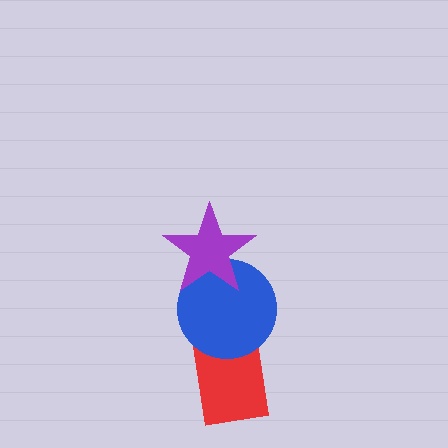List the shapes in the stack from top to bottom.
From top to bottom: the purple star, the blue circle, the red rectangle.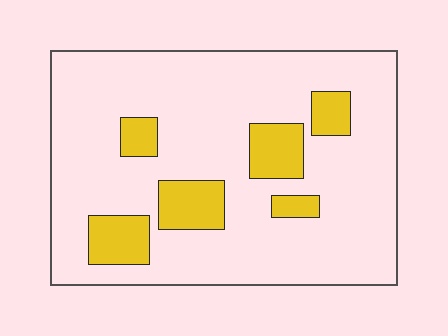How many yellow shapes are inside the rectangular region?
6.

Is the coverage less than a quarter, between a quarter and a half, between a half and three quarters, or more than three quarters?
Less than a quarter.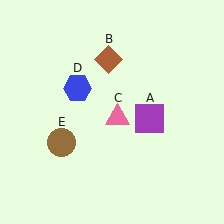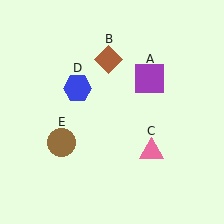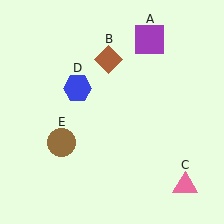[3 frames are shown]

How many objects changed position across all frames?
2 objects changed position: purple square (object A), pink triangle (object C).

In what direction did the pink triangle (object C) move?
The pink triangle (object C) moved down and to the right.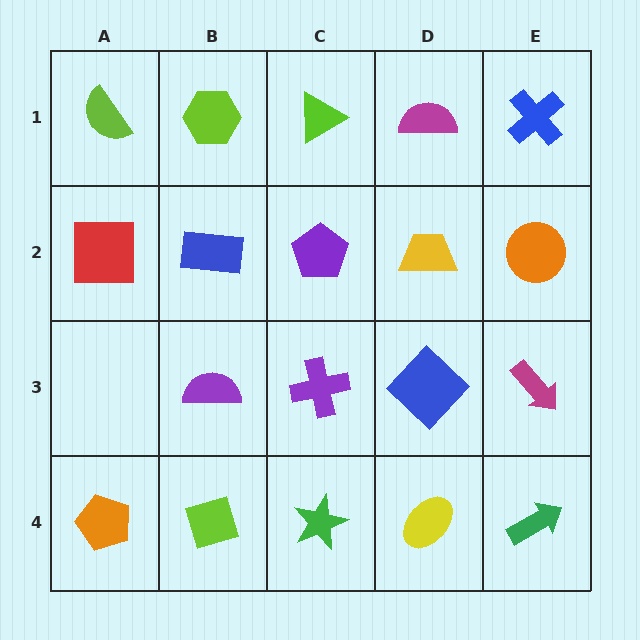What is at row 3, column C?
A purple cross.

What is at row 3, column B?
A purple semicircle.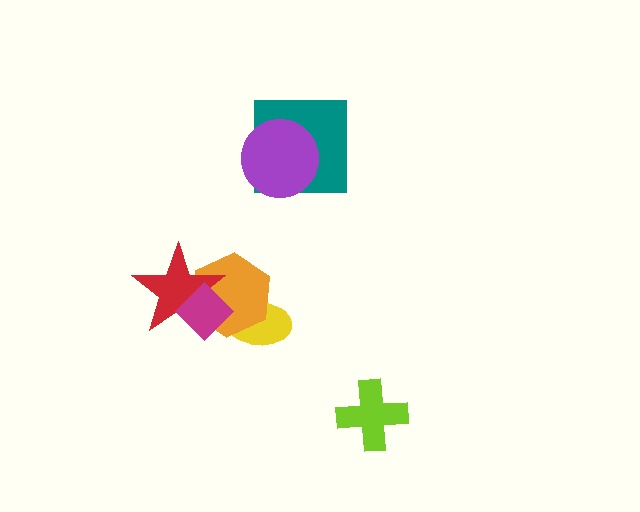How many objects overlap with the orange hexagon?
3 objects overlap with the orange hexagon.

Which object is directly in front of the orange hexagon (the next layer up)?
The red star is directly in front of the orange hexagon.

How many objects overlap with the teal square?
1 object overlaps with the teal square.